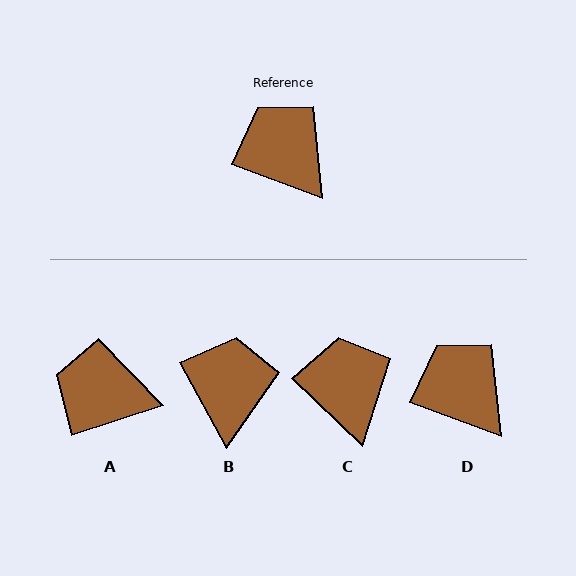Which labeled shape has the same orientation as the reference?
D.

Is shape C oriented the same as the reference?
No, it is off by about 23 degrees.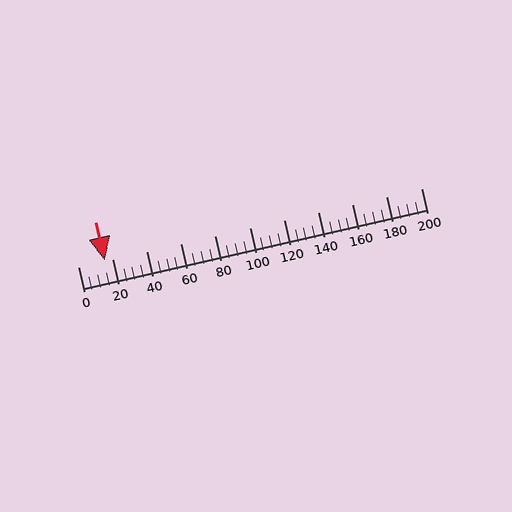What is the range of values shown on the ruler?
The ruler shows values from 0 to 200.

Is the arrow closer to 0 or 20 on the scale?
The arrow is closer to 20.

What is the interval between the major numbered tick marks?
The major tick marks are spaced 20 units apart.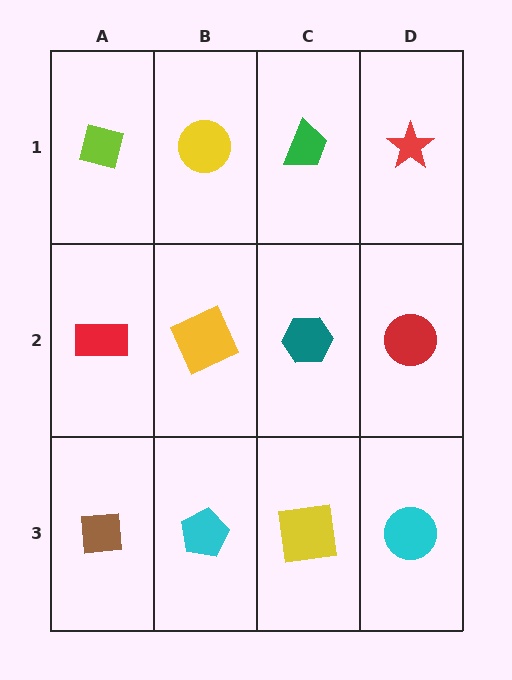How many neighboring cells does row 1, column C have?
3.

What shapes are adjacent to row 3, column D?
A red circle (row 2, column D), a yellow square (row 3, column C).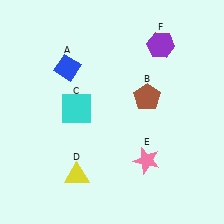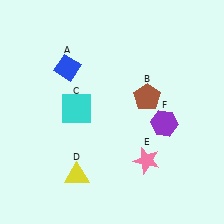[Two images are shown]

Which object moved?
The purple hexagon (F) moved down.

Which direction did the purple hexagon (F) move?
The purple hexagon (F) moved down.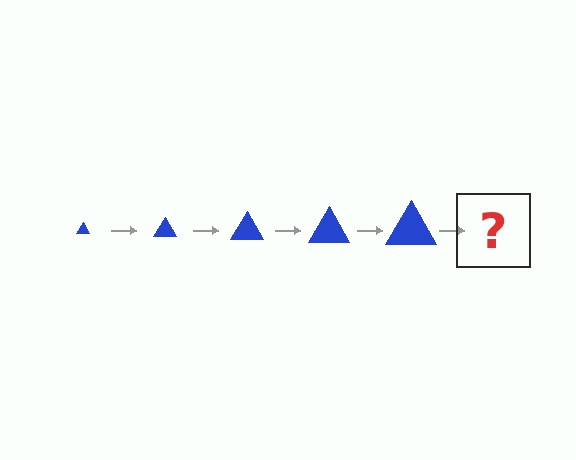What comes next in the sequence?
The next element should be a blue triangle, larger than the previous one.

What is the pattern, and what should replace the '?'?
The pattern is that the triangle gets progressively larger each step. The '?' should be a blue triangle, larger than the previous one.